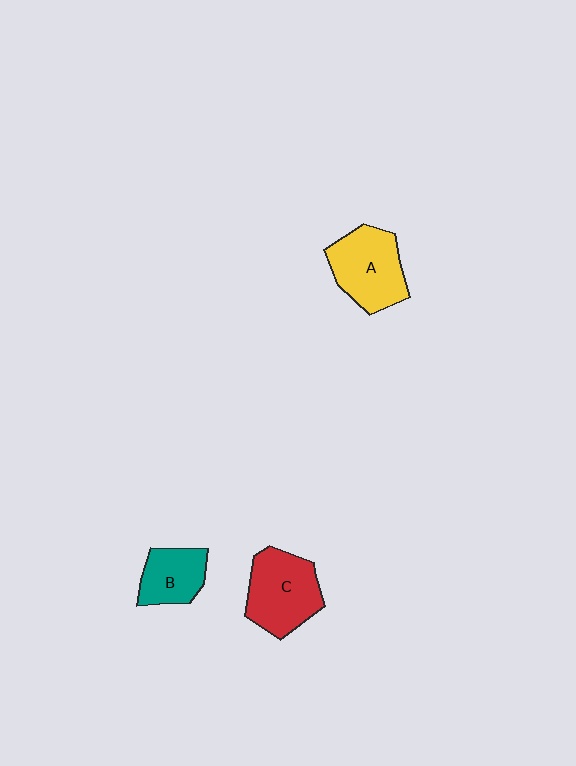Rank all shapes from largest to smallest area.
From largest to smallest: C (red), A (yellow), B (teal).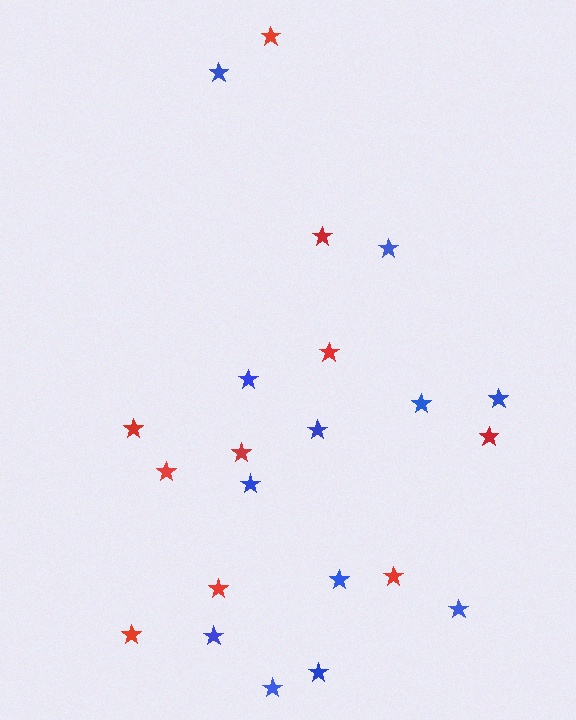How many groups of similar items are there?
There are 2 groups: one group of blue stars (12) and one group of red stars (10).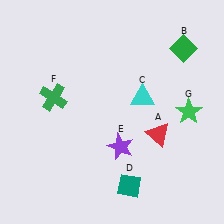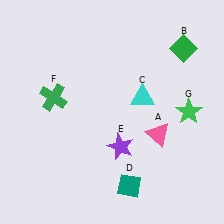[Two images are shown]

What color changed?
The triangle (A) changed from red in Image 1 to pink in Image 2.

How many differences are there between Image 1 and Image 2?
There is 1 difference between the two images.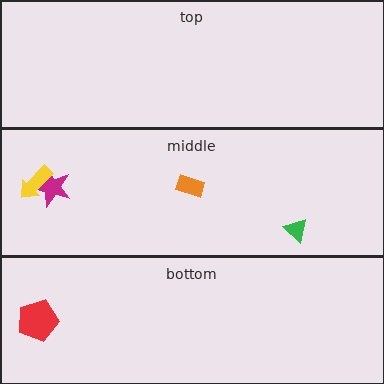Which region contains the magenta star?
The middle region.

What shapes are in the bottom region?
The red pentagon.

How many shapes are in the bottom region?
1.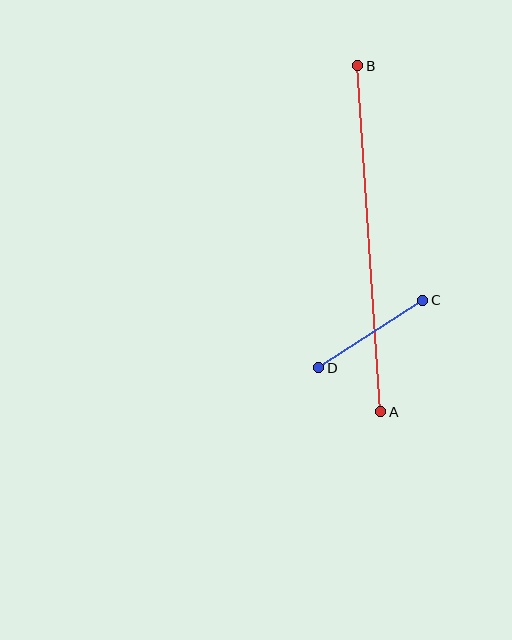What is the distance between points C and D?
The distance is approximately 124 pixels.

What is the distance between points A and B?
The distance is approximately 347 pixels.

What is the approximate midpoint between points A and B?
The midpoint is at approximately (369, 239) pixels.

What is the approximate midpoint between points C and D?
The midpoint is at approximately (371, 334) pixels.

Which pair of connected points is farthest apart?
Points A and B are farthest apart.